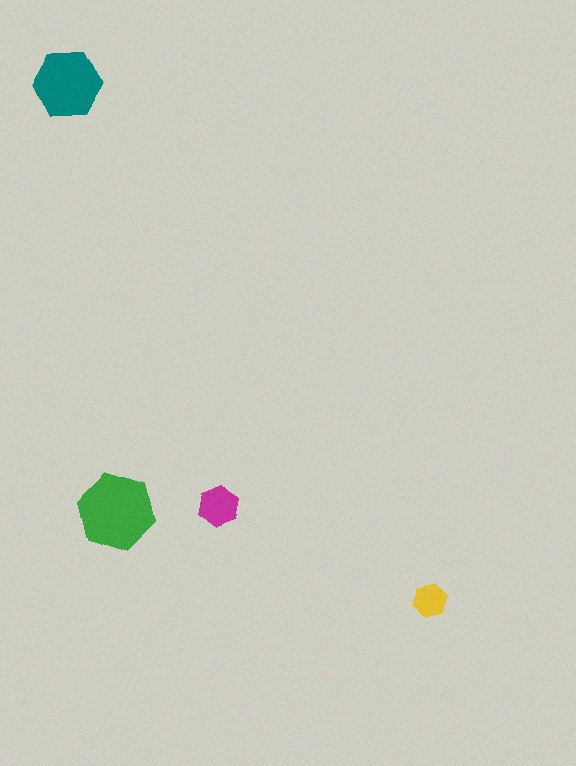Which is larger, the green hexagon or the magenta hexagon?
The green one.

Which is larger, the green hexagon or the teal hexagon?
The green one.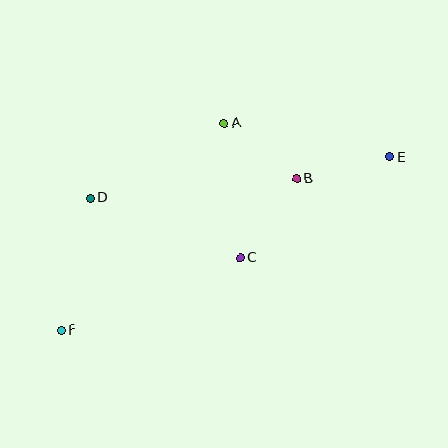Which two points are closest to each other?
Points A and B are closest to each other.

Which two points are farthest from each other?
Points E and F are farthest from each other.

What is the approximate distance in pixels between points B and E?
The distance between B and E is approximately 95 pixels.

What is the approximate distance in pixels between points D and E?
The distance between D and E is approximately 302 pixels.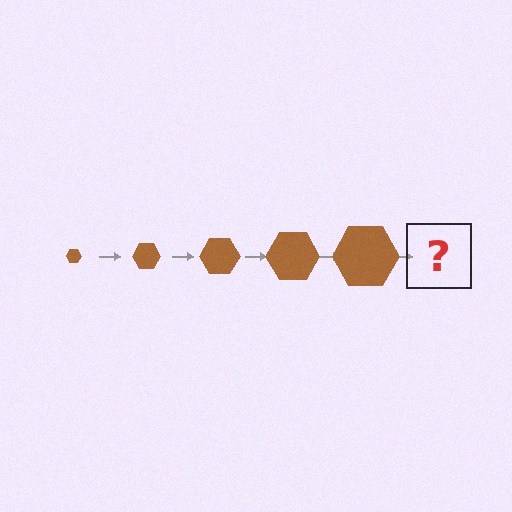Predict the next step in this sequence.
The next step is a brown hexagon, larger than the previous one.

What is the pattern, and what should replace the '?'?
The pattern is that the hexagon gets progressively larger each step. The '?' should be a brown hexagon, larger than the previous one.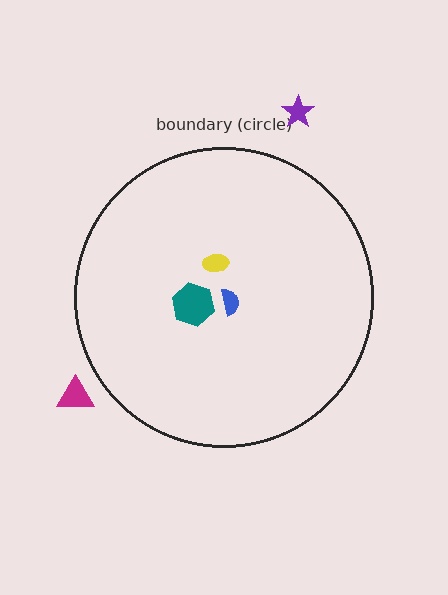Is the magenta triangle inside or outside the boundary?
Outside.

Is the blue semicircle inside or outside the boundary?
Inside.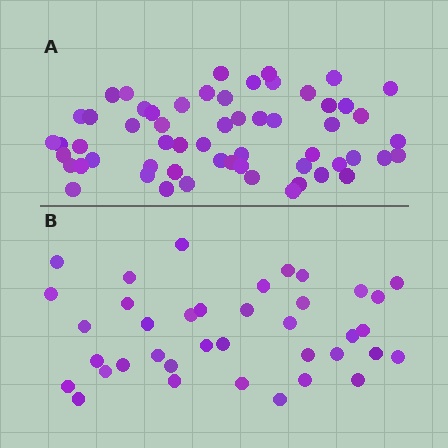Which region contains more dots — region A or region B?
Region A (the top region) has more dots.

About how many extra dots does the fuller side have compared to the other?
Region A has approximately 20 more dots than region B.